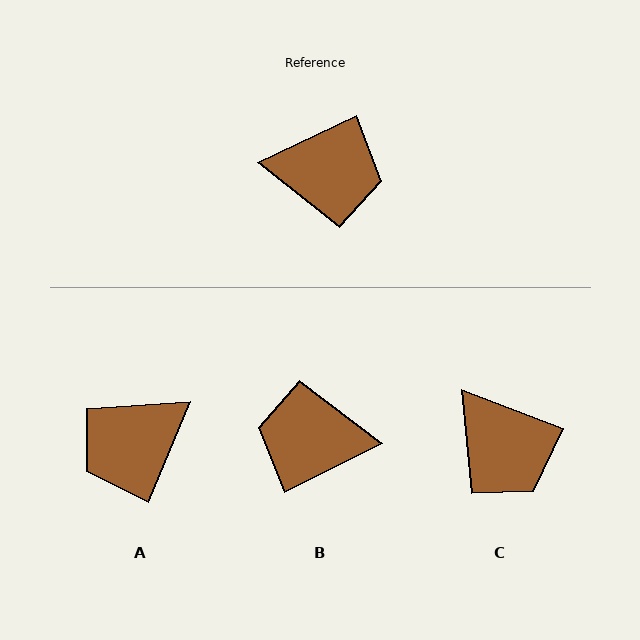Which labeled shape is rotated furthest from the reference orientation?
B, about 179 degrees away.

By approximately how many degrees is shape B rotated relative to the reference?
Approximately 179 degrees clockwise.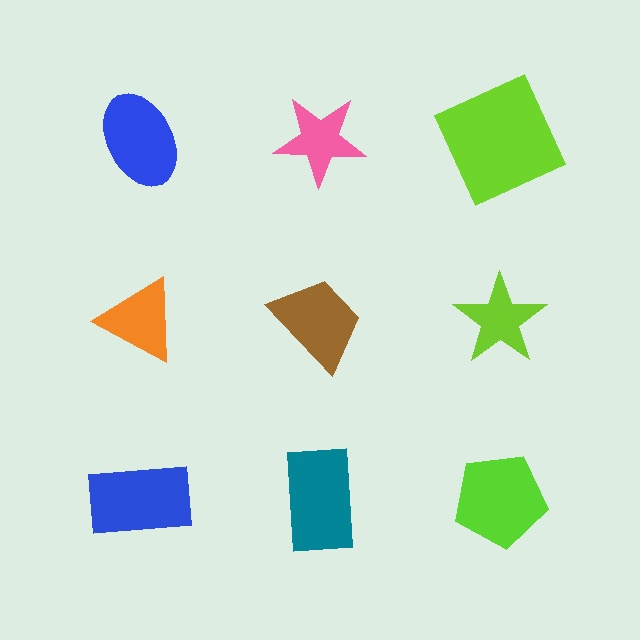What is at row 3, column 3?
A lime pentagon.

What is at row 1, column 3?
A lime square.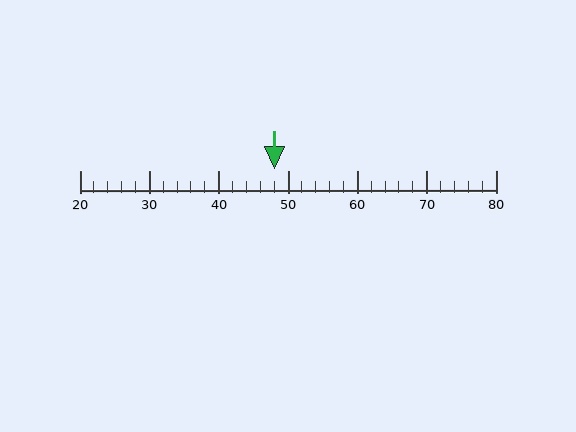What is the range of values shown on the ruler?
The ruler shows values from 20 to 80.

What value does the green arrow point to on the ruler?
The green arrow points to approximately 48.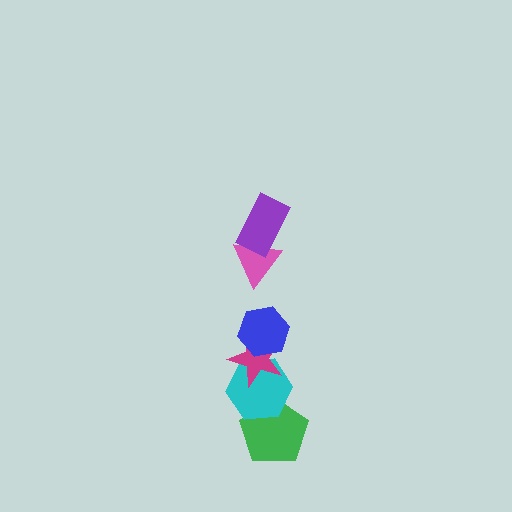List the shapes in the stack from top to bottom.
From top to bottom: the purple rectangle, the pink triangle, the blue hexagon, the magenta star, the cyan hexagon, the green pentagon.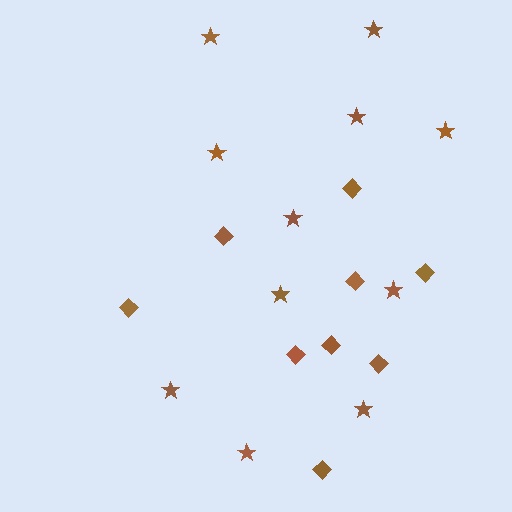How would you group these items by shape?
There are 2 groups: one group of stars (11) and one group of diamonds (9).